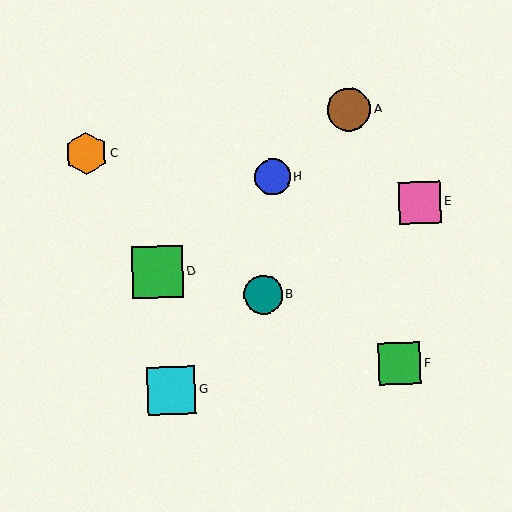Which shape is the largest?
The green square (labeled D) is the largest.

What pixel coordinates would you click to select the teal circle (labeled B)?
Click at (263, 295) to select the teal circle B.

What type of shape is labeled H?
Shape H is a blue circle.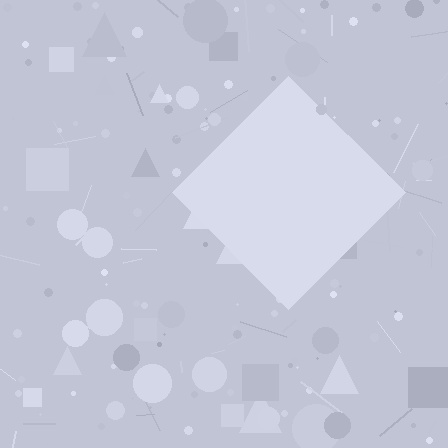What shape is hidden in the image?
A diamond is hidden in the image.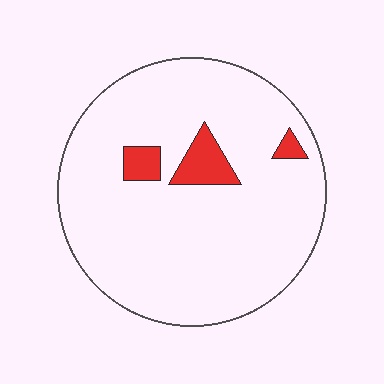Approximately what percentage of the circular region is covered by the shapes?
Approximately 10%.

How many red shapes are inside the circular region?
3.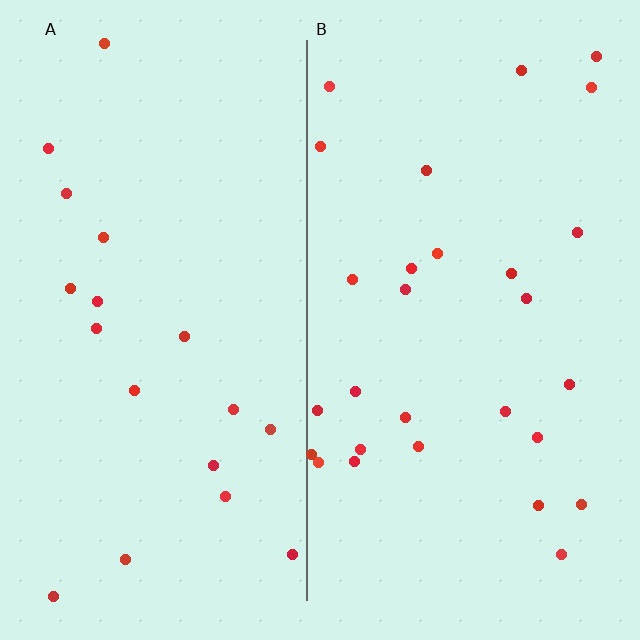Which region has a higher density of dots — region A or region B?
B (the right).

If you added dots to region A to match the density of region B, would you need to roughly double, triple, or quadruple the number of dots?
Approximately double.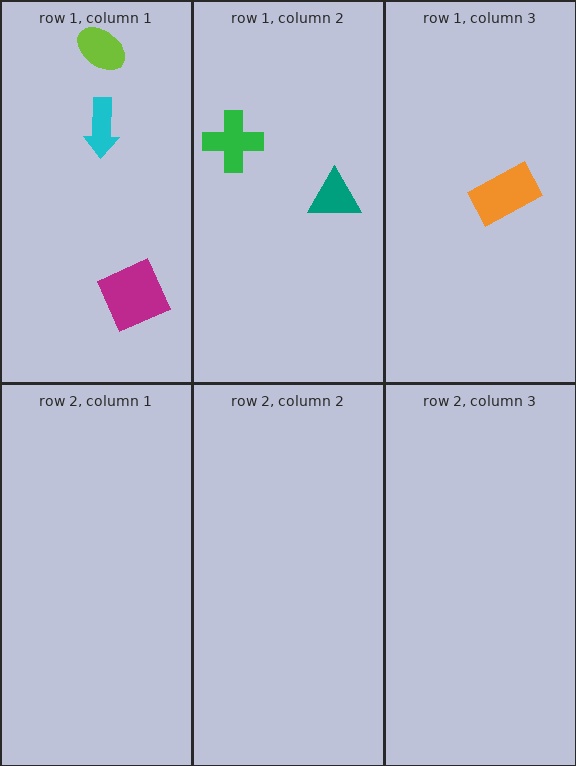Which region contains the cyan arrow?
The row 1, column 1 region.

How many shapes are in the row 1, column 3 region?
1.